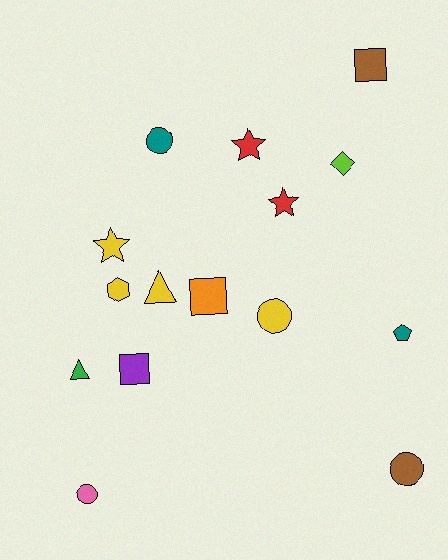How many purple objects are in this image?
There is 1 purple object.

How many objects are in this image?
There are 15 objects.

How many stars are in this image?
There are 3 stars.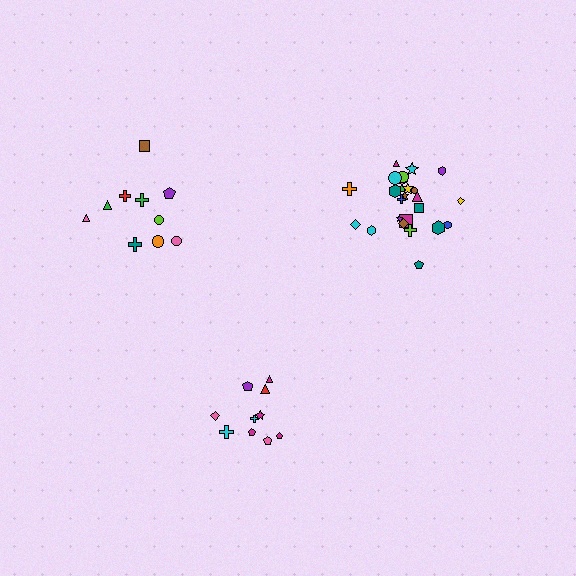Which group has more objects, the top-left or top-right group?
The top-right group.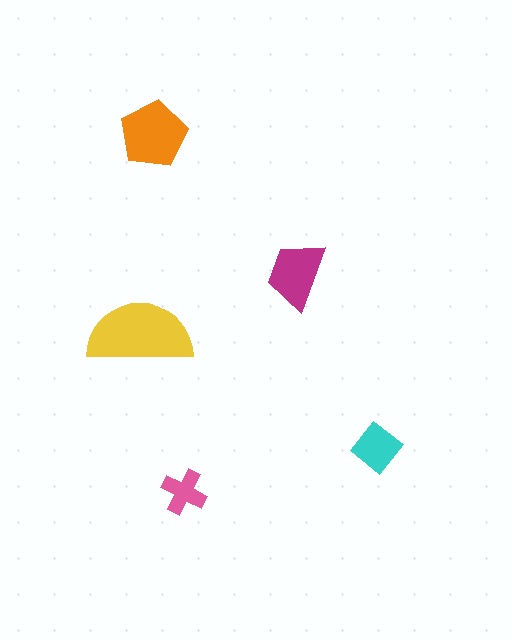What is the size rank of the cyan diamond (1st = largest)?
4th.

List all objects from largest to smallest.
The yellow semicircle, the orange pentagon, the magenta trapezoid, the cyan diamond, the pink cross.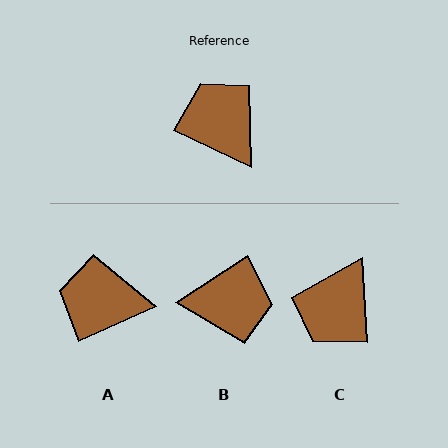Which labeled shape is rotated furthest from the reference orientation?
B, about 122 degrees away.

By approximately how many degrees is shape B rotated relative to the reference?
Approximately 122 degrees clockwise.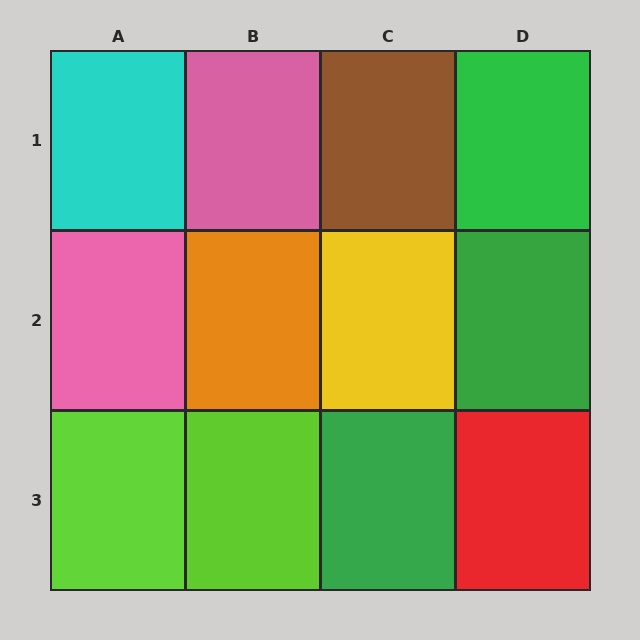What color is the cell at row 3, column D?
Red.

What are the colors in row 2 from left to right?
Pink, orange, yellow, green.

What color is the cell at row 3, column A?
Lime.